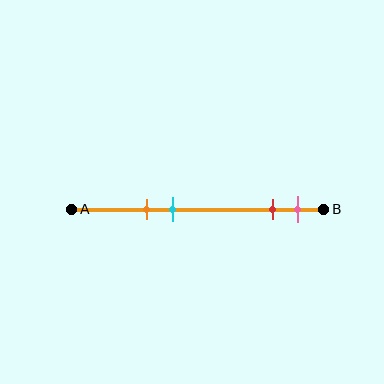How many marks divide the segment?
There are 4 marks dividing the segment.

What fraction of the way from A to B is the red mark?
The red mark is approximately 80% (0.8) of the way from A to B.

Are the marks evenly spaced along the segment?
No, the marks are not evenly spaced.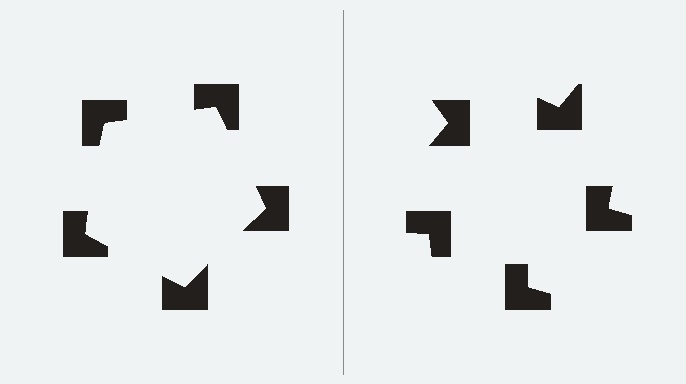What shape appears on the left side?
An illusory pentagon.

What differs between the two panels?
The notched squares are positioned identically on both sides; only the wedge orientations differ. On the left they align to a pentagon; on the right they are misaligned.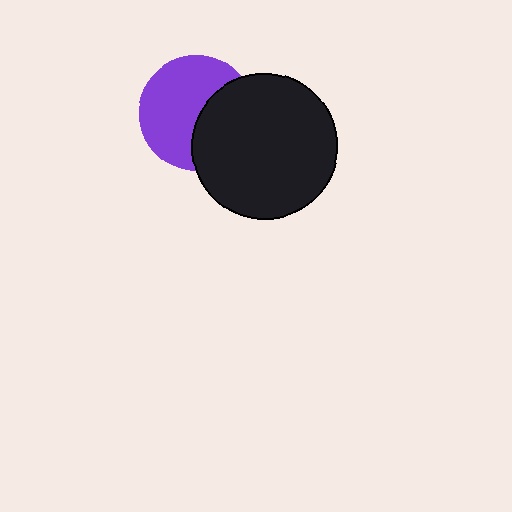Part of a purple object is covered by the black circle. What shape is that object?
It is a circle.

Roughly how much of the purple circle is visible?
About half of it is visible (roughly 61%).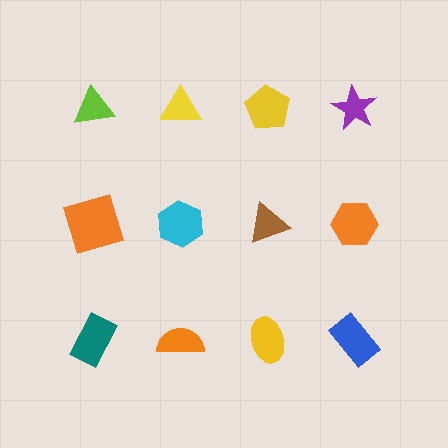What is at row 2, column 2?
A cyan hexagon.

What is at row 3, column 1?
A teal rectangle.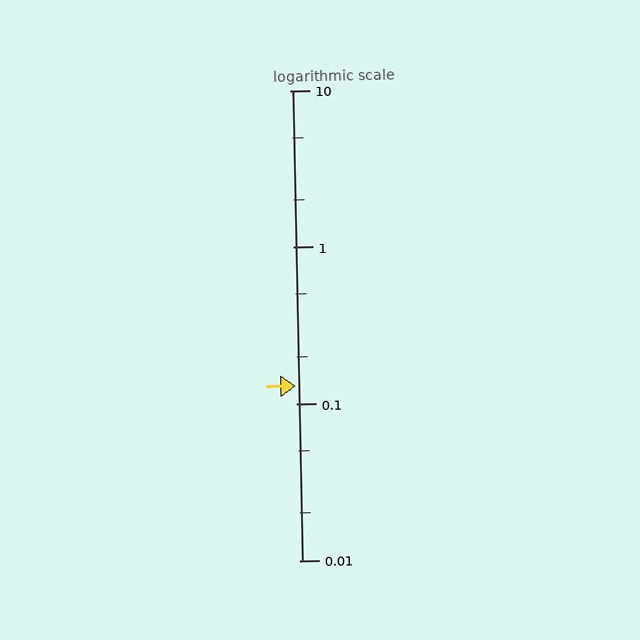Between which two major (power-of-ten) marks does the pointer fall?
The pointer is between 0.1 and 1.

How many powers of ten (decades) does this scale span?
The scale spans 3 decades, from 0.01 to 10.